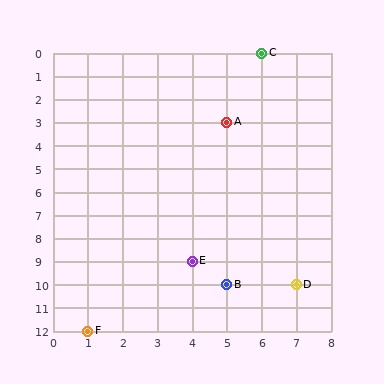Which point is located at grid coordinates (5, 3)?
Point A is at (5, 3).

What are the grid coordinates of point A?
Point A is at grid coordinates (5, 3).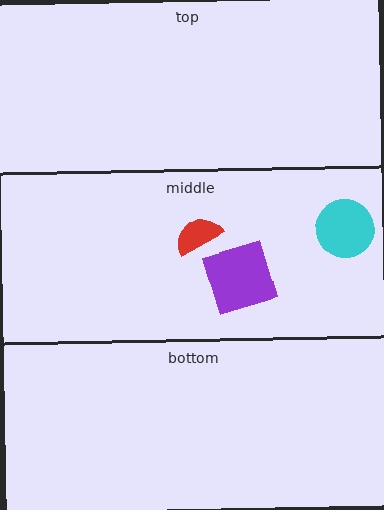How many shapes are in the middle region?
3.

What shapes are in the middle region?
The cyan circle, the red semicircle, the purple square.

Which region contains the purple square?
The middle region.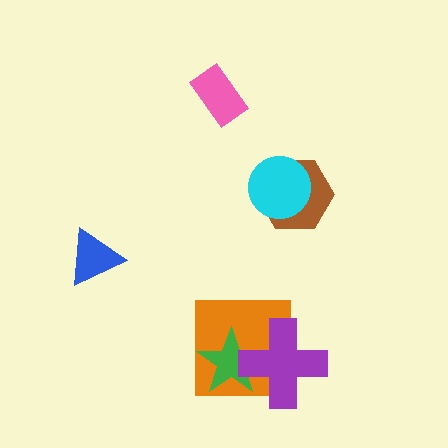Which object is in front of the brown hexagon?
The cyan circle is in front of the brown hexagon.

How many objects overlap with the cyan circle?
1 object overlaps with the cyan circle.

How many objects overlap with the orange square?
2 objects overlap with the orange square.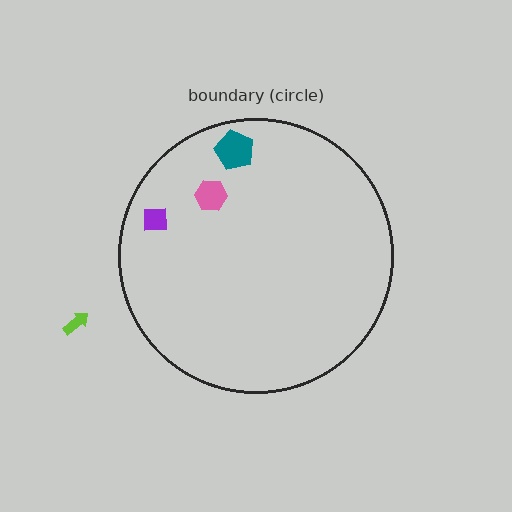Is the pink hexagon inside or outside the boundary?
Inside.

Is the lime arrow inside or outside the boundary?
Outside.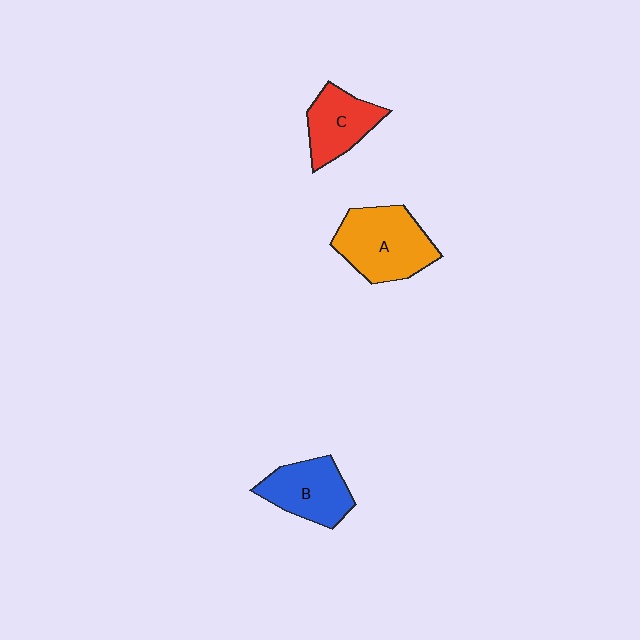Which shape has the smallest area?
Shape C (red).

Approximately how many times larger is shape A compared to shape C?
Approximately 1.5 times.